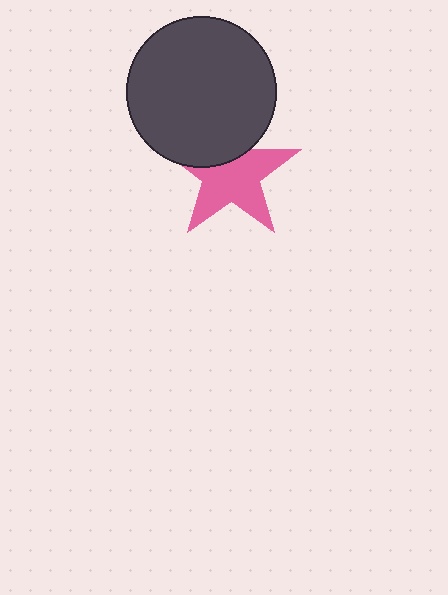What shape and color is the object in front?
The object in front is a dark gray circle.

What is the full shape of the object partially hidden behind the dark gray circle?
The partially hidden object is a pink star.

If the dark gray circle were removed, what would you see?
You would see the complete pink star.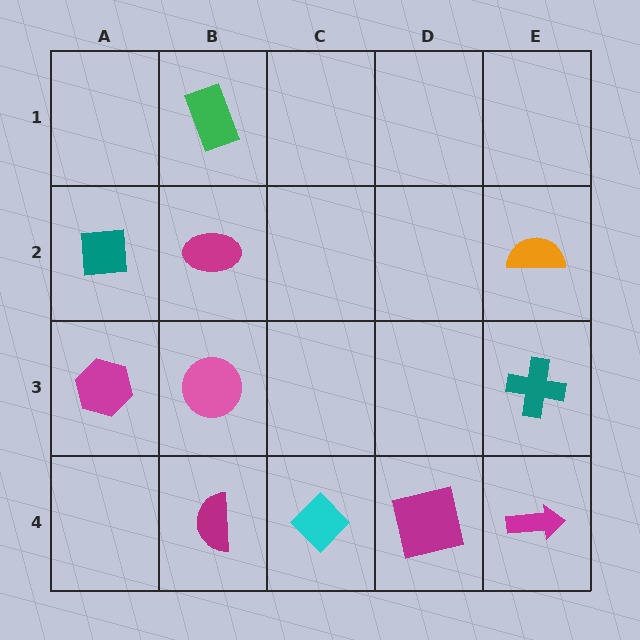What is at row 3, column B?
A pink circle.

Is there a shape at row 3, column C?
No, that cell is empty.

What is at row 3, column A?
A magenta hexagon.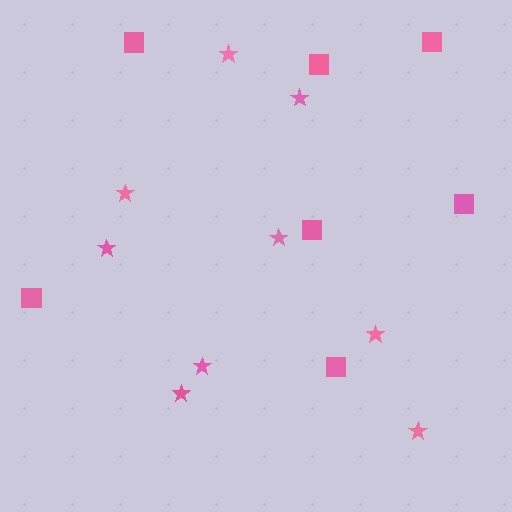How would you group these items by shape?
There are 2 groups: one group of squares (7) and one group of stars (9).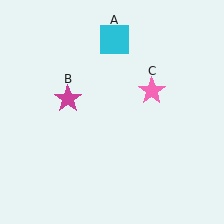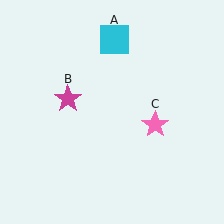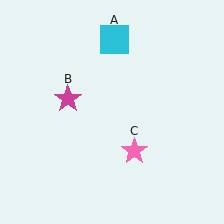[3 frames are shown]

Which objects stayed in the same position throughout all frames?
Cyan square (object A) and magenta star (object B) remained stationary.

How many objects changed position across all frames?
1 object changed position: pink star (object C).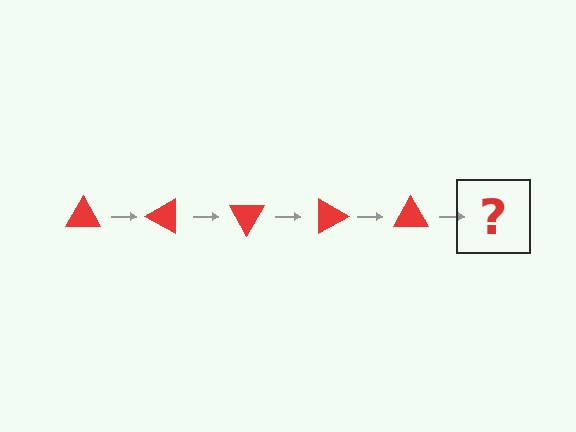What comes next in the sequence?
The next element should be a red triangle rotated 150 degrees.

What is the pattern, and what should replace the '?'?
The pattern is that the triangle rotates 30 degrees each step. The '?' should be a red triangle rotated 150 degrees.